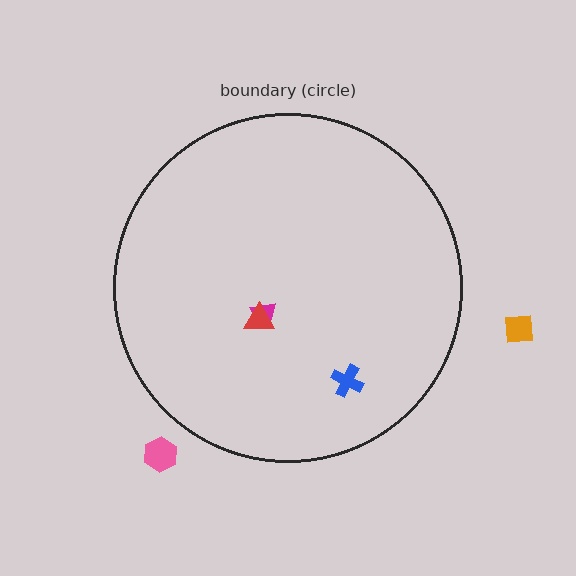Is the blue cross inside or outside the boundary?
Inside.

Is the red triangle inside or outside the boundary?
Inside.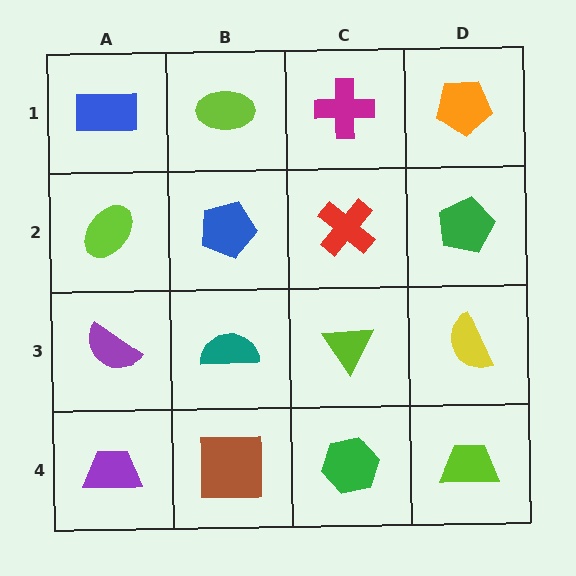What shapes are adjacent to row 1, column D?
A green pentagon (row 2, column D), a magenta cross (row 1, column C).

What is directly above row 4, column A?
A purple semicircle.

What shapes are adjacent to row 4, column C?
A lime triangle (row 3, column C), a brown square (row 4, column B), a lime trapezoid (row 4, column D).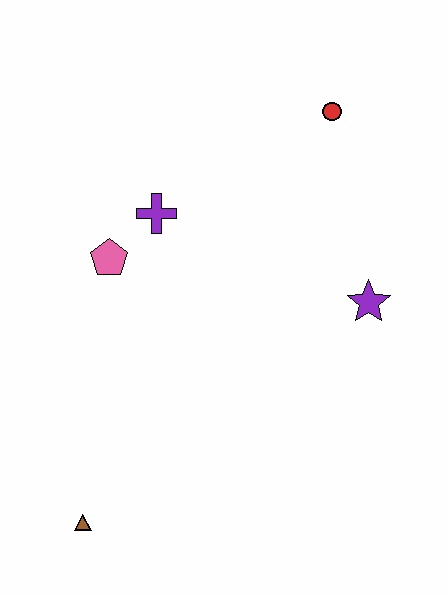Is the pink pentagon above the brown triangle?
Yes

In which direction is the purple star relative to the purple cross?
The purple star is to the right of the purple cross.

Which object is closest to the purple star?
The red circle is closest to the purple star.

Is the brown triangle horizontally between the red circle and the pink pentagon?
No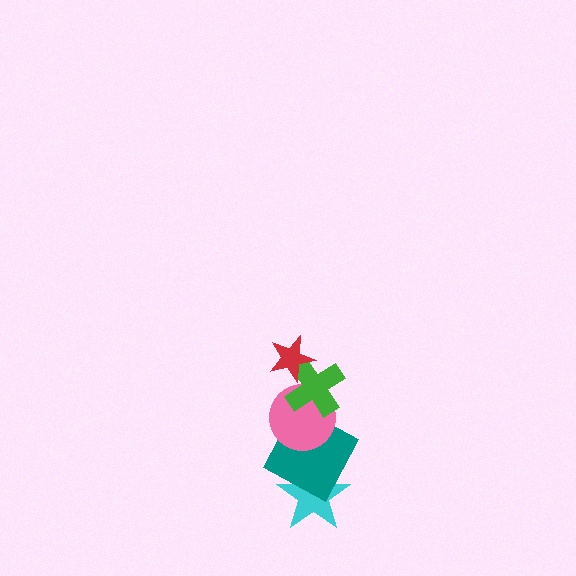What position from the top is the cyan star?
The cyan star is 5th from the top.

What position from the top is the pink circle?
The pink circle is 3rd from the top.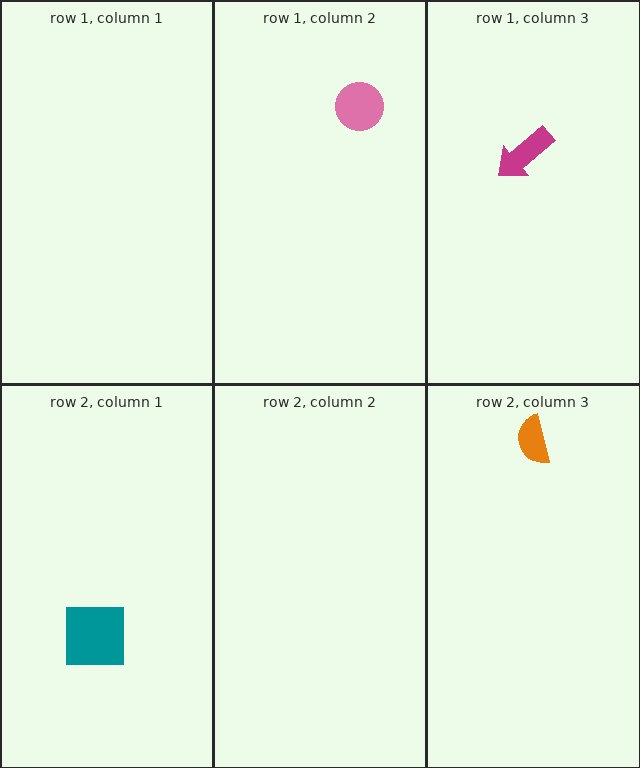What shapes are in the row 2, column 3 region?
The orange semicircle.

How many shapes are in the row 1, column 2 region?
1.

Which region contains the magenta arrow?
The row 1, column 3 region.